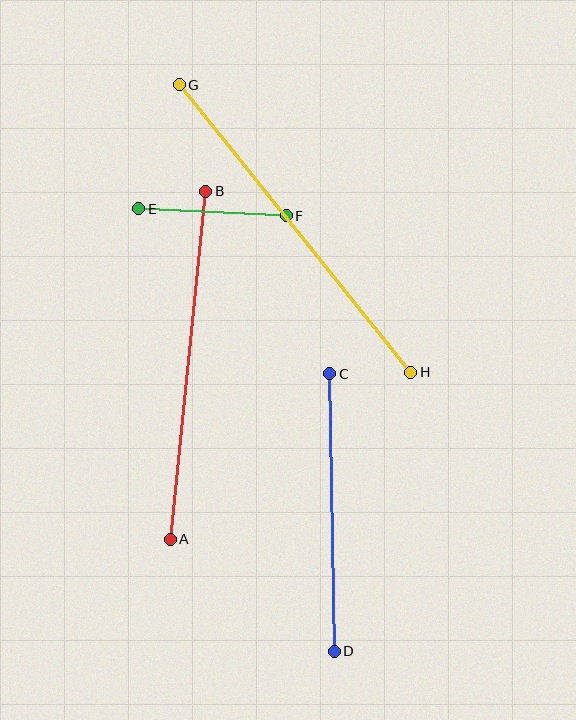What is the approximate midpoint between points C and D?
The midpoint is at approximately (332, 512) pixels.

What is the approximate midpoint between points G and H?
The midpoint is at approximately (295, 229) pixels.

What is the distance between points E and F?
The distance is approximately 147 pixels.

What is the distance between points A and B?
The distance is approximately 350 pixels.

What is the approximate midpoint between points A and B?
The midpoint is at approximately (188, 365) pixels.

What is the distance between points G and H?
The distance is approximately 369 pixels.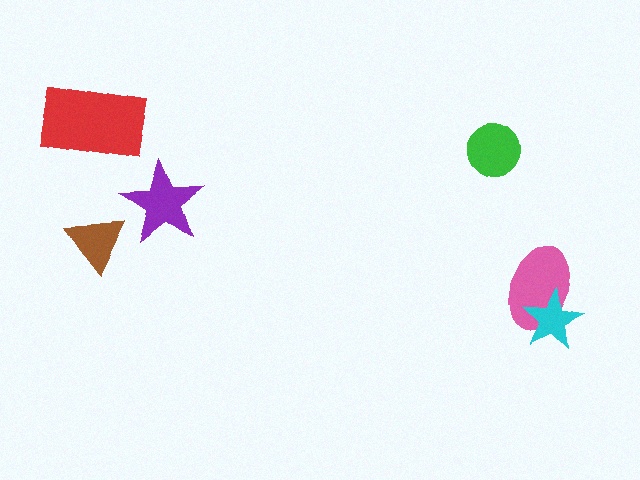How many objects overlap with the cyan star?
1 object overlaps with the cyan star.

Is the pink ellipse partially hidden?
Yes, it is partially covered by another shape.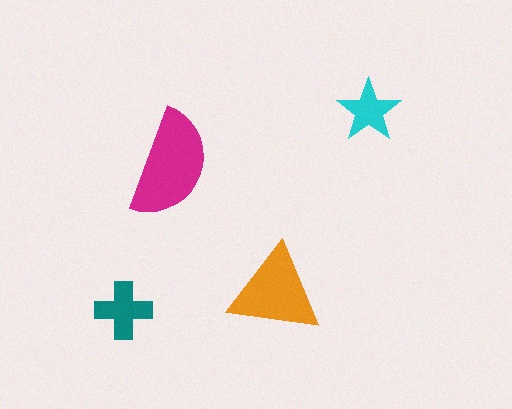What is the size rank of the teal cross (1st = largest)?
3rd.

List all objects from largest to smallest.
The magenta semicircle, the orange triangle, the teal cross, the cyan star.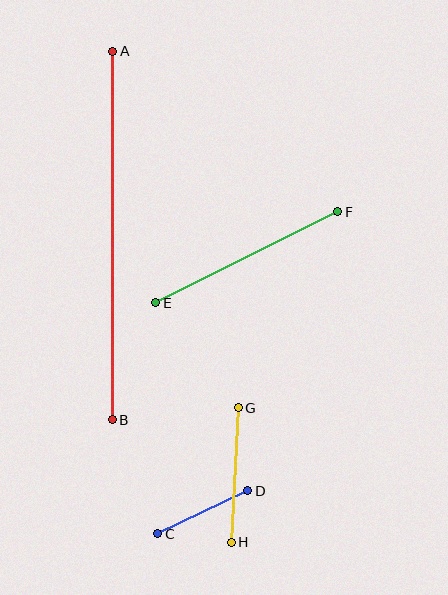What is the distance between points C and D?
The distance is approximately 100 pixels.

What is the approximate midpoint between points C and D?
The midpoint is at approximately (203, 512) pixels.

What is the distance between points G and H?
The distance is approximately 134 pixels.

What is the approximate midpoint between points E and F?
The midpoint is at approximately (247, 257) pixels.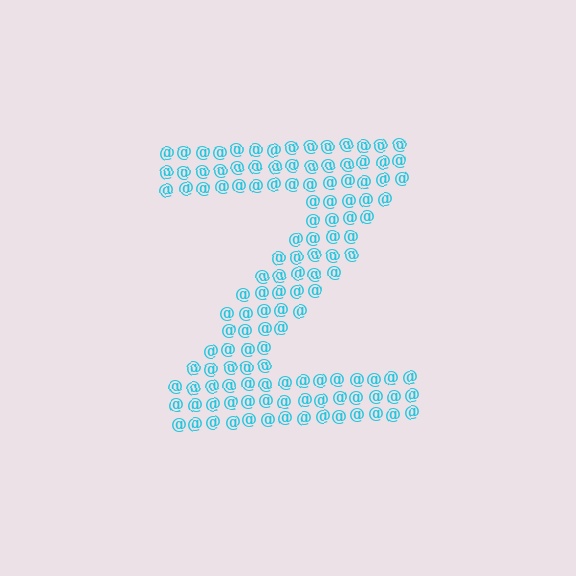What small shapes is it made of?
It is made of small at signs.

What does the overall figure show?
The overall figure shows the letter Z.